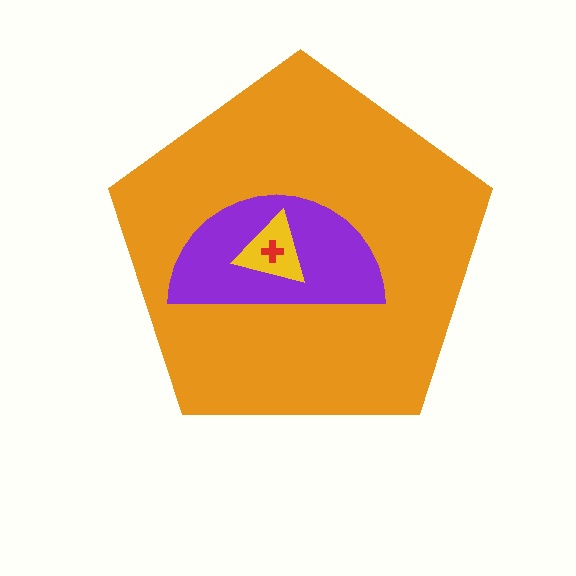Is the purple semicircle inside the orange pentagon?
Yes.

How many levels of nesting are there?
4.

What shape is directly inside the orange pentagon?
The purple semicircle.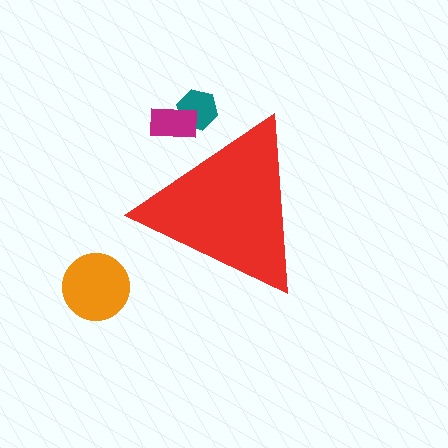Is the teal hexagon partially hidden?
Yes, the teal hexagon is partially hidden behind the red triangle.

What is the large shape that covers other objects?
A red triangle.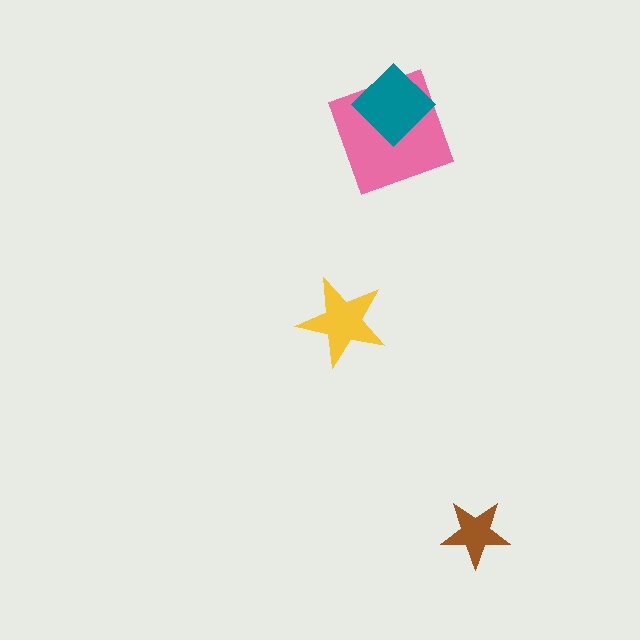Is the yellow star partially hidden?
No, no other shape covers it.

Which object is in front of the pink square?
The teal diamond is in front of the pink square.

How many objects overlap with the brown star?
0 objects overlap with the brown star.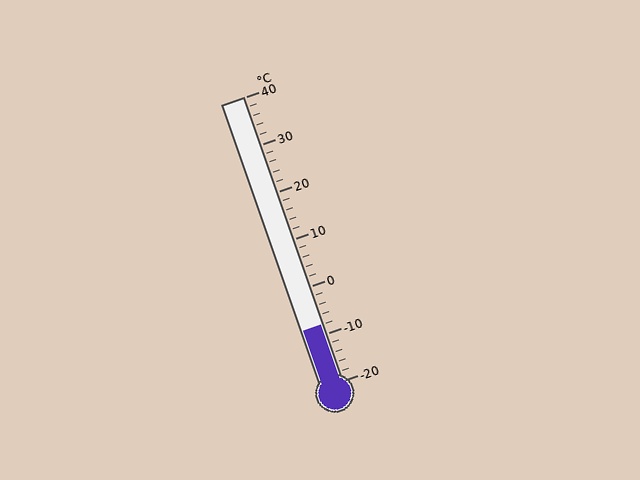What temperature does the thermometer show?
The thermometer shows approximately -8°C.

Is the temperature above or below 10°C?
The temperature is below 10°C.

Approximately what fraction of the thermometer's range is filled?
The thermometer is filled to approximately 20% of its range.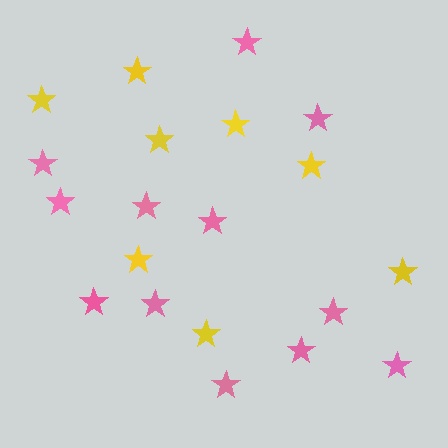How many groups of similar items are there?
There are 2 groups: one group of yellow stars (8) and one group of pink stars (12).